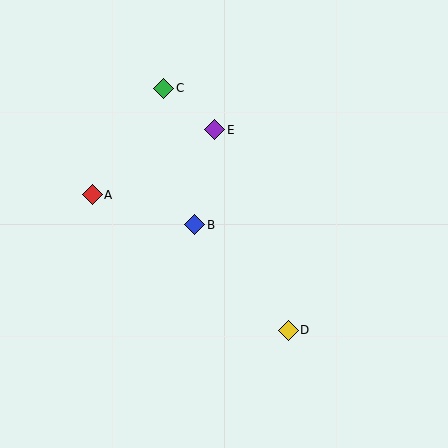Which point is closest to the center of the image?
Point B at (195, 225) is closest to the center.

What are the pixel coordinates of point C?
Point C is at (164, 88).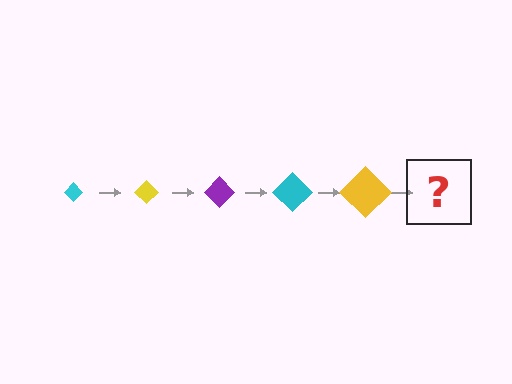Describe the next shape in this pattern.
It should be a purple diamond, larger than the previous one.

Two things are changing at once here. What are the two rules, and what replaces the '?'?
The two rules are that the diamond grows larger each step and the color cycles through cyan, yellow, and purple. The '?' should be a purple diamond, larger than the previous one.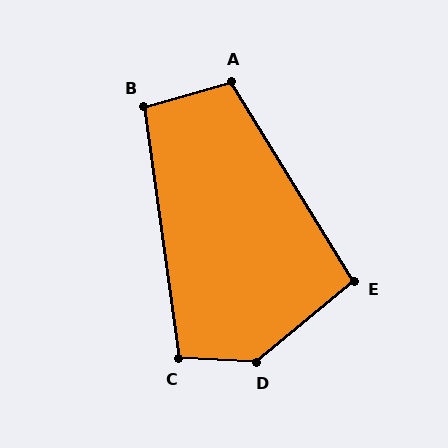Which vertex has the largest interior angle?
D, at approximately 138 degrees.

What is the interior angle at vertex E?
Approximately 98 degrees (obtuse).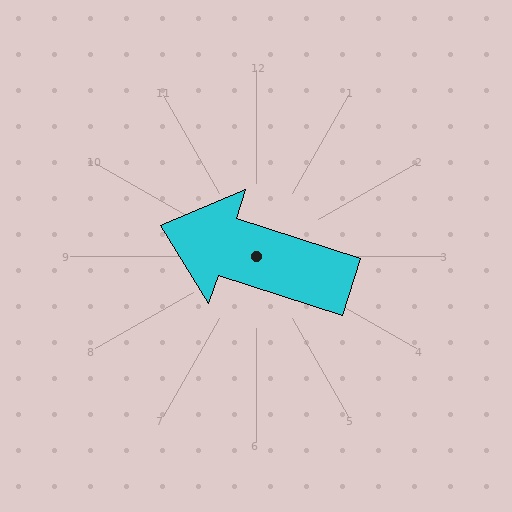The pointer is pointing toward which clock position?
Roughly 10 o'clock.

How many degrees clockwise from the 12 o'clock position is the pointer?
Approximately 288 degrees.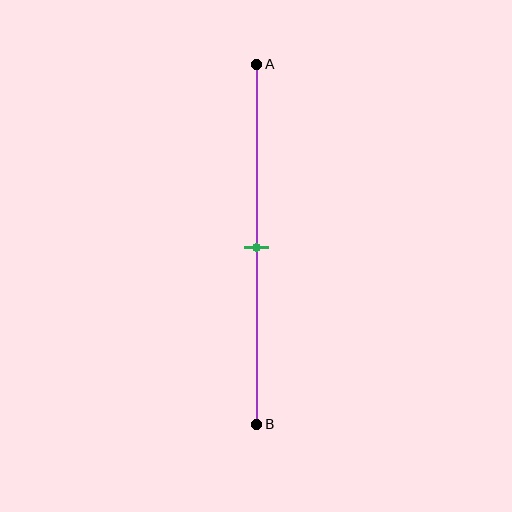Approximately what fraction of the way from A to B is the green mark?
The green mark is approximately 50% of the way from A to B.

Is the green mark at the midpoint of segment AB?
Yes, the mark is approximately at the midpoint.